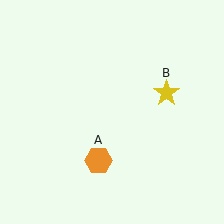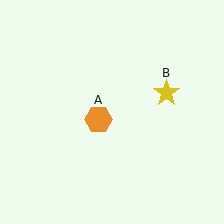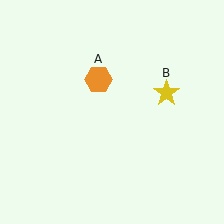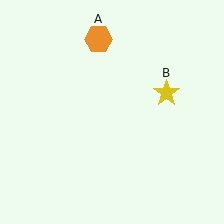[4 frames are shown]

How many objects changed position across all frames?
1 object changed position: orange hexagon (object A).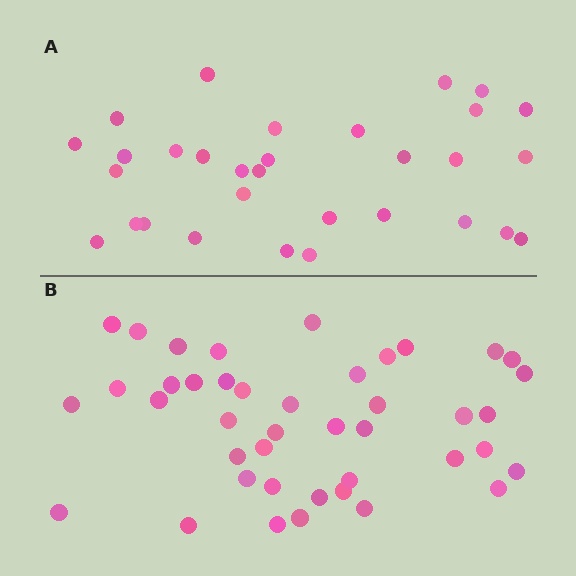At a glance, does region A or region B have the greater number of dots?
Region B (the bottom region) has more dots.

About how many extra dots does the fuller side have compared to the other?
Region B has roughly 12 or so more dots than region A.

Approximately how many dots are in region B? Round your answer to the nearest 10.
About 40 dots. (The exact count is 42, which rounds to 40.)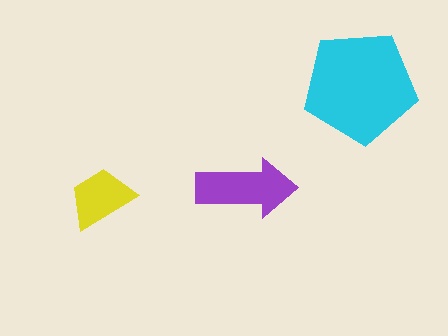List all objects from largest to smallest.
The cyan pentagon, the purple arrow, the yellow trapezoid.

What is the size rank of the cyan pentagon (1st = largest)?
1st.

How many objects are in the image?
There are 3 objects in the image.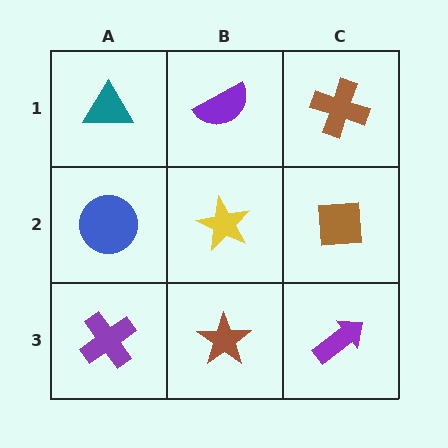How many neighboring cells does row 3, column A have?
2.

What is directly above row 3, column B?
A yellow star.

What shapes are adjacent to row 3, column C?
A brown square (row 2, column C), a brown star (row 3, column B).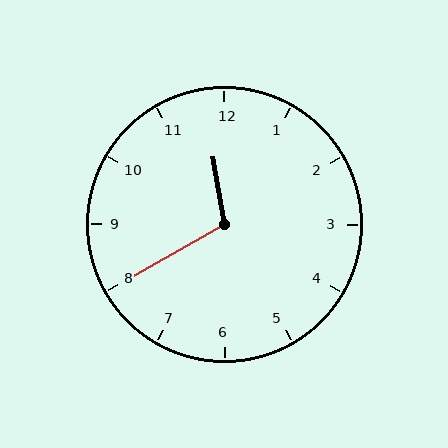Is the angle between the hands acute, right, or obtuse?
It is obtuse.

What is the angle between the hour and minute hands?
Approximately 110 degrees.